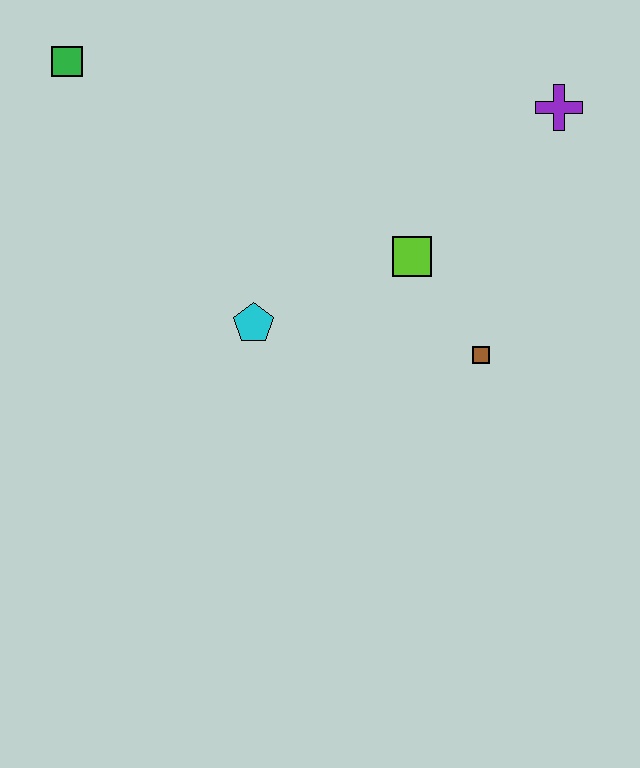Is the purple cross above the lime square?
Yes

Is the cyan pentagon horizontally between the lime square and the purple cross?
No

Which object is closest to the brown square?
The lime square is closest to the brown square.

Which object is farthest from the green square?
The brown square is farthest from the green square.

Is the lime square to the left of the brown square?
Yes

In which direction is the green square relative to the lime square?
The green square is to the left of the lime square.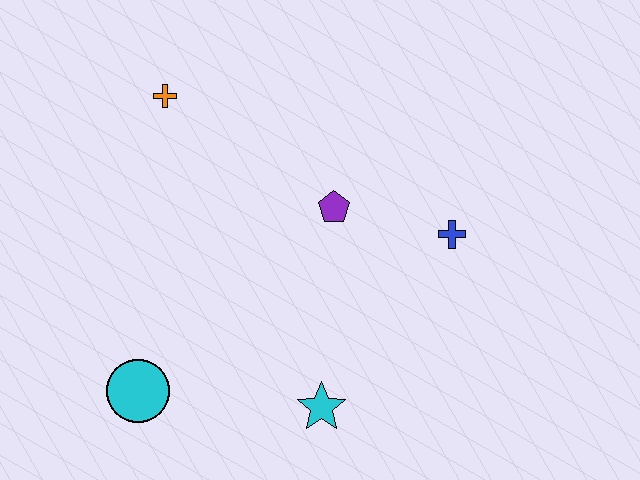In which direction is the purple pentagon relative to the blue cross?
The purple pentagon is to the left of the blue cross.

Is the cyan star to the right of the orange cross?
Yes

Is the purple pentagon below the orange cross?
Yes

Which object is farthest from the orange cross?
The cyan star is farthest from the orange cross.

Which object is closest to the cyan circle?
The cyan star is closest to the cyan circle.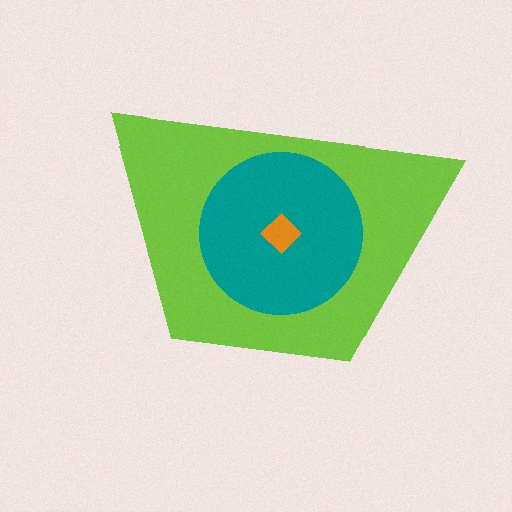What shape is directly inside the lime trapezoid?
The teal circle.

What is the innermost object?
The orange diamond.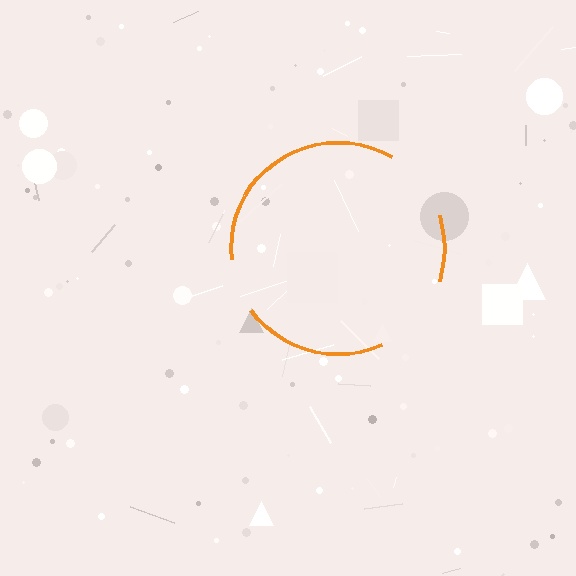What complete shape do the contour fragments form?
The contour fragments form a circle.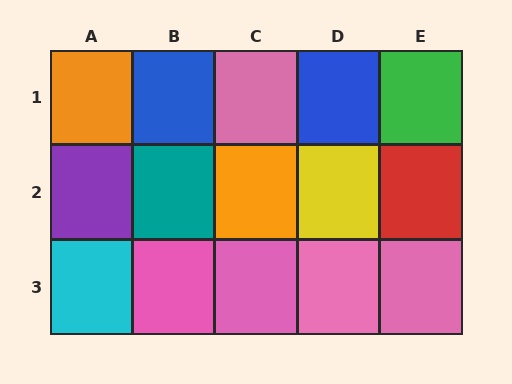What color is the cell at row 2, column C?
Orange.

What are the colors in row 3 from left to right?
Cyan, pink, pink, pink, pink.